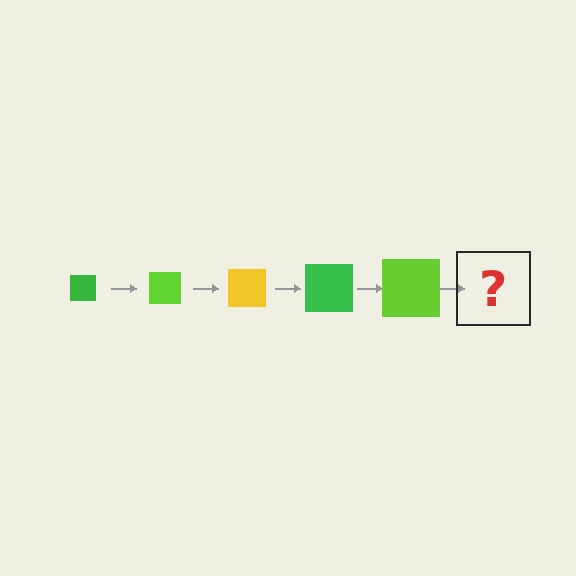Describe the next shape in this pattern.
It should be a yellow square, larger than the previous one.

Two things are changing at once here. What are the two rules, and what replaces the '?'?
The two rules are that the square grows larger each step and the color cycles through green, lime, and yellow. The '?' should be a yellow square, larger than the previous one.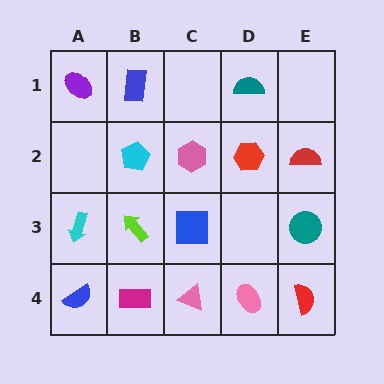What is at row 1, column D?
A teal semicircle.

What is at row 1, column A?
A purple ellipse.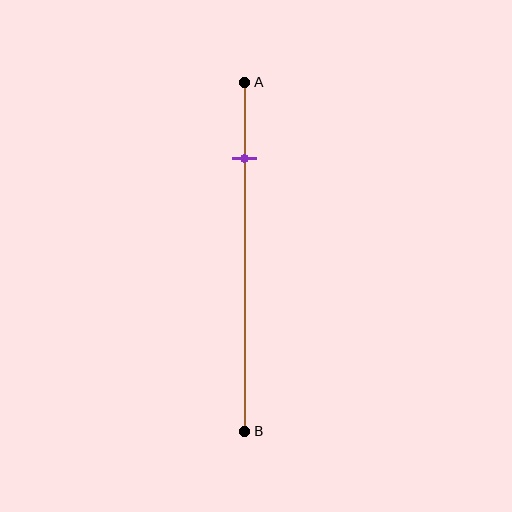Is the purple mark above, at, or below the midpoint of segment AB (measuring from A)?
The purple mark is above the midpoint of segment AB.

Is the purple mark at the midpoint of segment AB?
No, the mark is at about 20% from A, not at the 50% midpoint.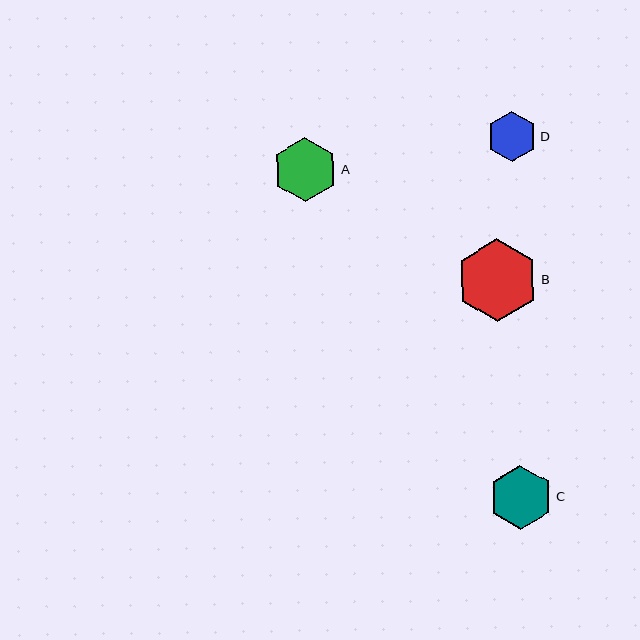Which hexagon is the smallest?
Hexagon D is the smallest with a size of approximately 50 pixels.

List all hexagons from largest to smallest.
From largest to smallest: B, A, C, D.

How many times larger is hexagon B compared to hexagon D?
Hexagon B is approximately 1.6 times the size of hexagon D.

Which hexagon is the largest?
Hexagon B is the largest with a size of approximately 83 pixels.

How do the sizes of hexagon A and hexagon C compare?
Hexagon A and hexagon C are approximately the same size.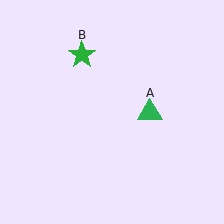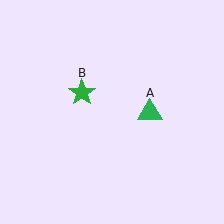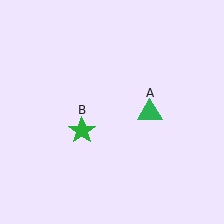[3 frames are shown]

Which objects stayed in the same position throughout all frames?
Green triangle (object A) remained stationary.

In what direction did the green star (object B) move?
The green star (object B) moved down.